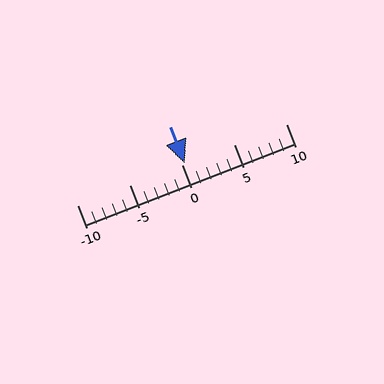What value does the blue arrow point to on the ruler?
The blue arrow points to approximately 0.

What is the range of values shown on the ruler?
The ruler shows values from -10 to 10.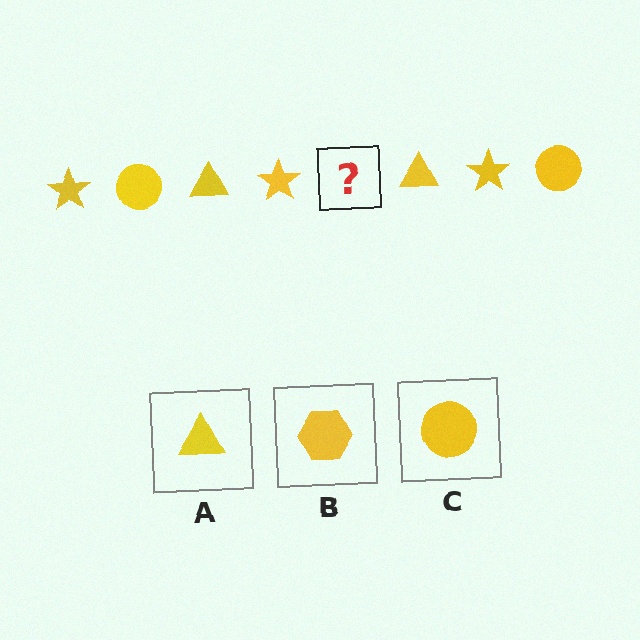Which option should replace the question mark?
Option C.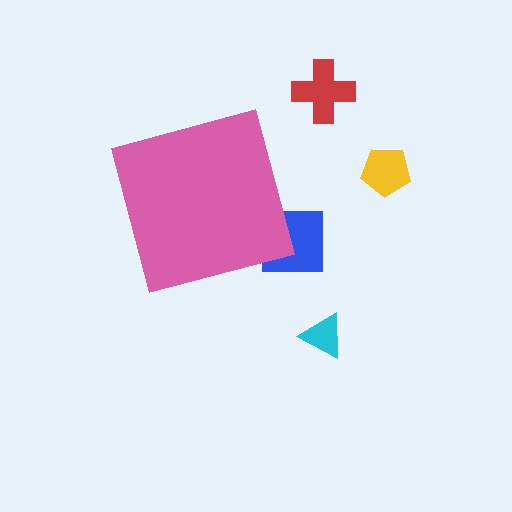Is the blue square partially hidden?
Yes, the blue square is partially hidden behind the pink square.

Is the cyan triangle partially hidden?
No, the cyan triangle is fully visible.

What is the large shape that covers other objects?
A pink square.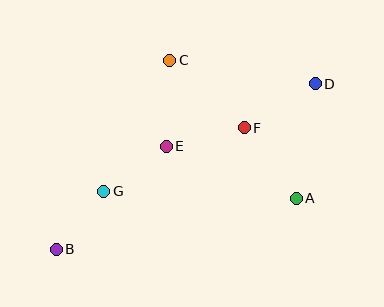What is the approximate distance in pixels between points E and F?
The distance between E and F is approximately 80 pixels.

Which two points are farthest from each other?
Points B and D are farthest from each other.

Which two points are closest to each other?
Points B and G are closest to each other.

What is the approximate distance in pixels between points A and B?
The distance between A and B is approximately 245 pixels.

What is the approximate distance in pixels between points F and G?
The distance between F and G is approximately 154 pixels.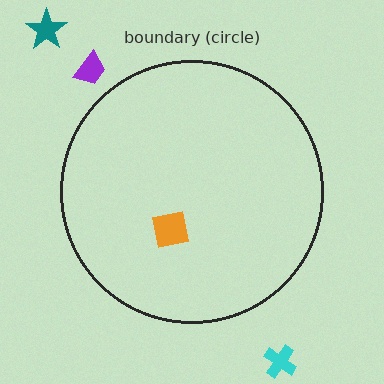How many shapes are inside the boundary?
1 inside, 3 outside.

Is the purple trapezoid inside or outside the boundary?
Outside.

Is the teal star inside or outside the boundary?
Outside.